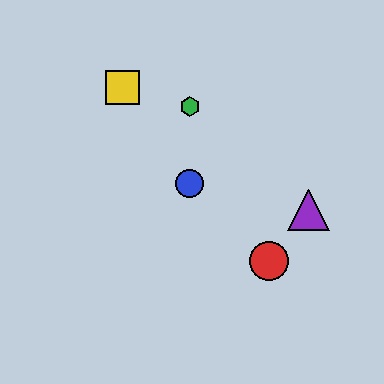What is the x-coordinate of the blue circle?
The blue circle is at x≈190.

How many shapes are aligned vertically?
2 shapes (the blue circle, the green hexagon) are aligned vertically.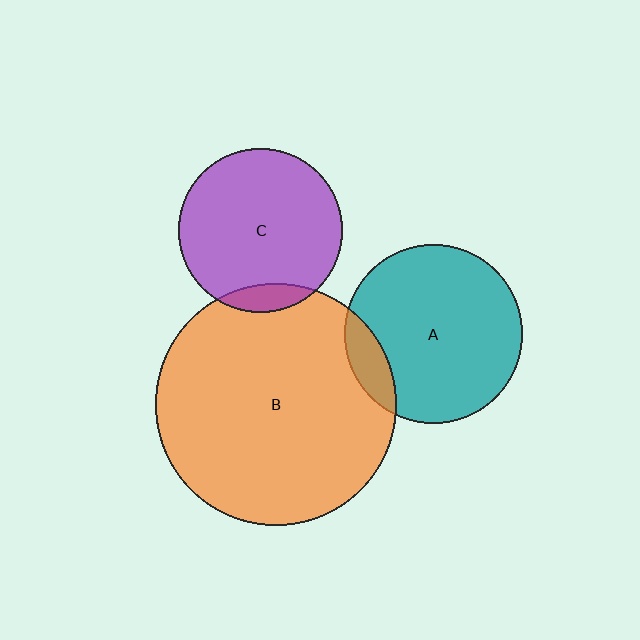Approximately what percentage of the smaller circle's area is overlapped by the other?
Approximately 10%.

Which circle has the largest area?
Circle B (orange).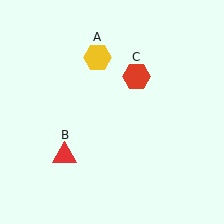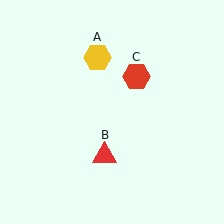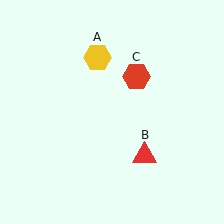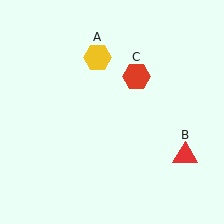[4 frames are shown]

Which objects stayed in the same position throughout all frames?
Yellow hexagon (object A) and red hexagon (object C) remained stationary.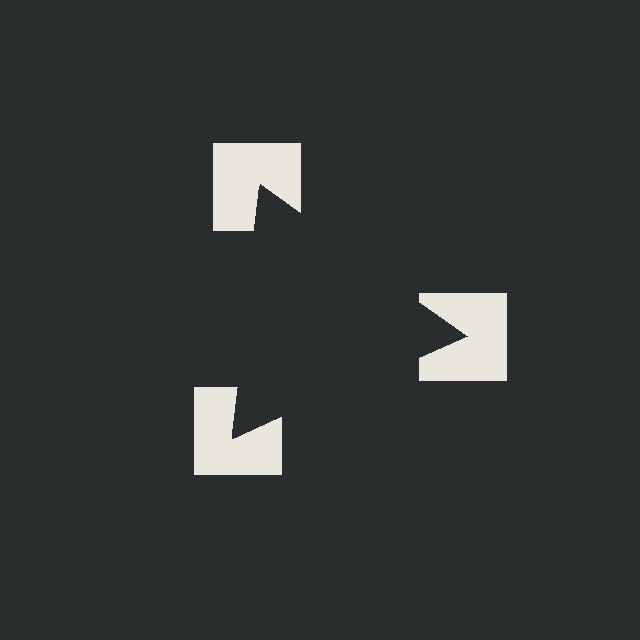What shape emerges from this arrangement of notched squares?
An illusory triangle — its edges are inferred from the aligned wedge cuts in the notched squares, not physically drawn.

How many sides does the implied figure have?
3 sides.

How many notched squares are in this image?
There are 3 — one at each vertex of the illusory triangle.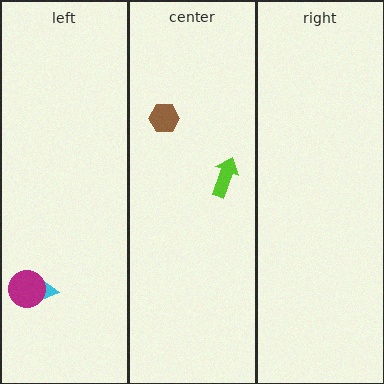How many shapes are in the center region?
2.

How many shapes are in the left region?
2.